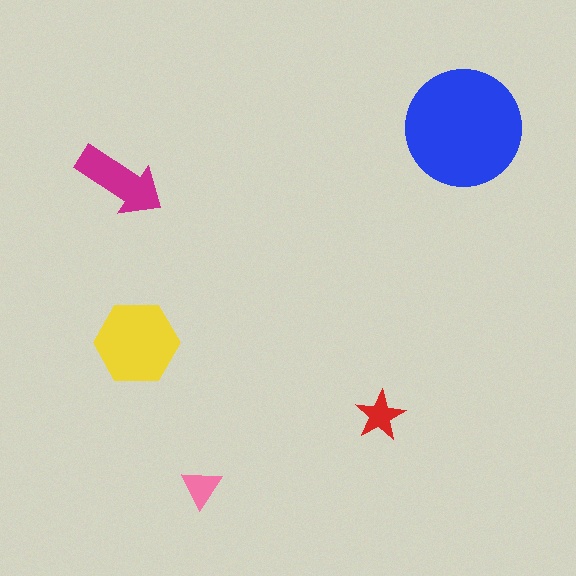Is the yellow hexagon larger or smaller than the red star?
Larger.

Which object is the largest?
The blue circle.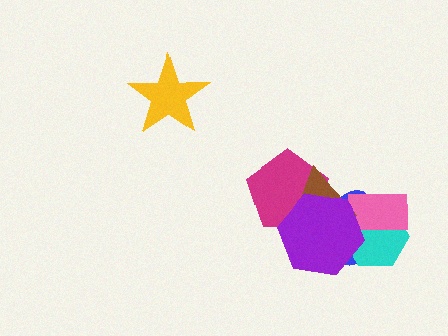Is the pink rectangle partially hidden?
Yes, it is partially covered by another shape.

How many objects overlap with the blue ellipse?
4 objects overlap with the blue ellipse.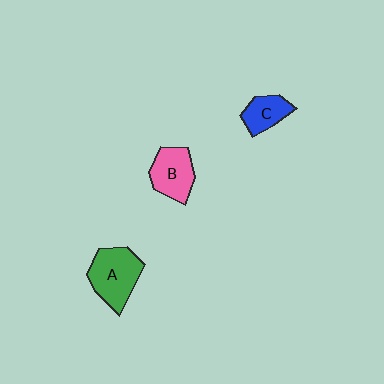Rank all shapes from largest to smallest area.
From largest to smallest: A (green), B (pink), C (blue).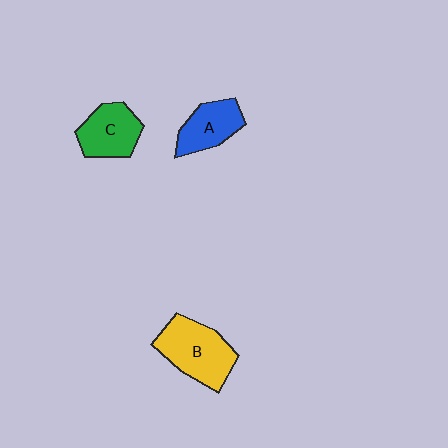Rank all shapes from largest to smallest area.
From largest to smallest: B (yellow), C (green), A (blue).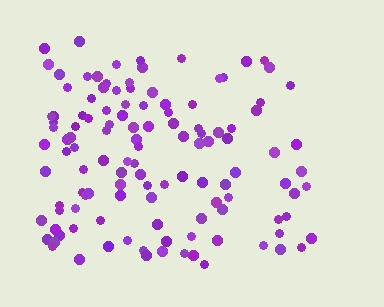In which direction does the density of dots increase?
From right to left, with the left side densest.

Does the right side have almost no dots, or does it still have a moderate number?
Still a moderate number, just noticeably fewer than the left.